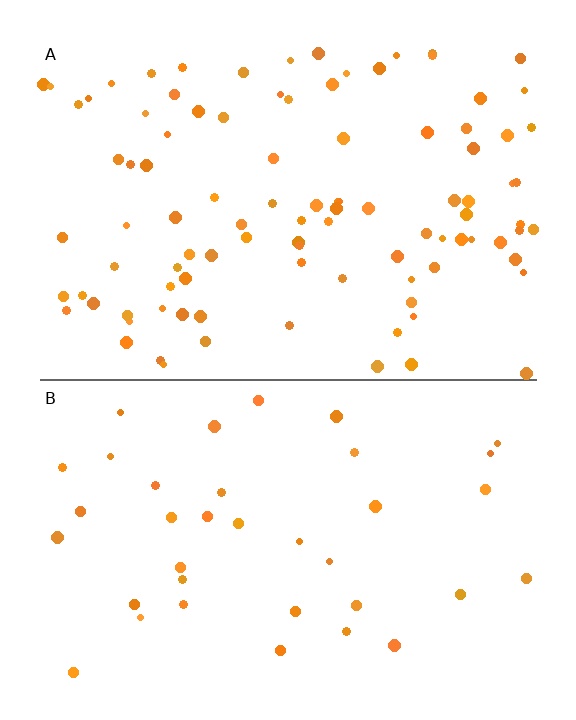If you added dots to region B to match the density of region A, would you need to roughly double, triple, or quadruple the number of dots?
Approximately triple.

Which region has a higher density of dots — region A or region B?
A (the top).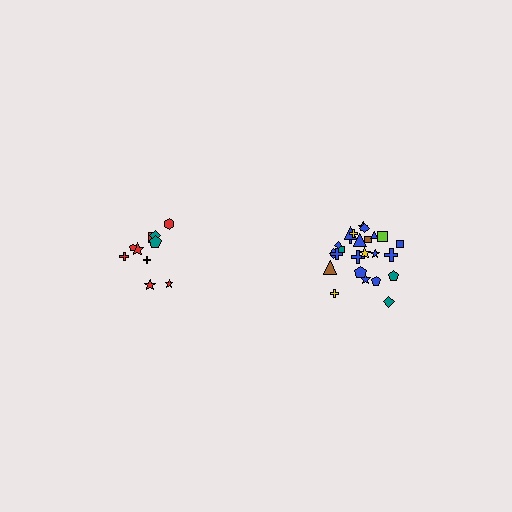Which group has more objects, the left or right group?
The right group.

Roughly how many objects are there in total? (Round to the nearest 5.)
Roughly 35 objects in total.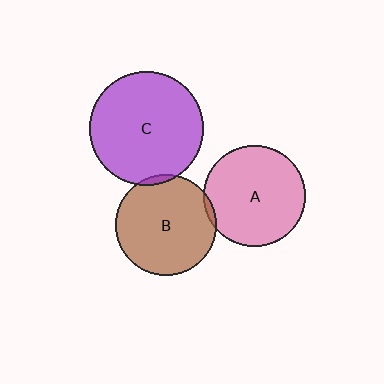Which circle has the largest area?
Circle C (purple).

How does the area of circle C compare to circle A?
Approximately 1.3 times.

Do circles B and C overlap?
Yes.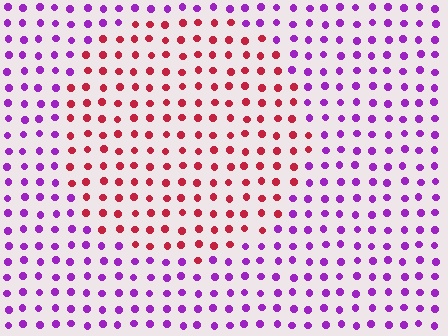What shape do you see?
I see a circle.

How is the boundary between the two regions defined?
The boundary is defined purely by a slight shift in hue (about 63 degrees). Spacing, size, and orientation are identical on both sides.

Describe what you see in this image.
The image is filled with small purple elements in a uniform arrangement. A circle-shaped region is visible where the elements are tinted to a slightly different hue, forming a subtle color boundary.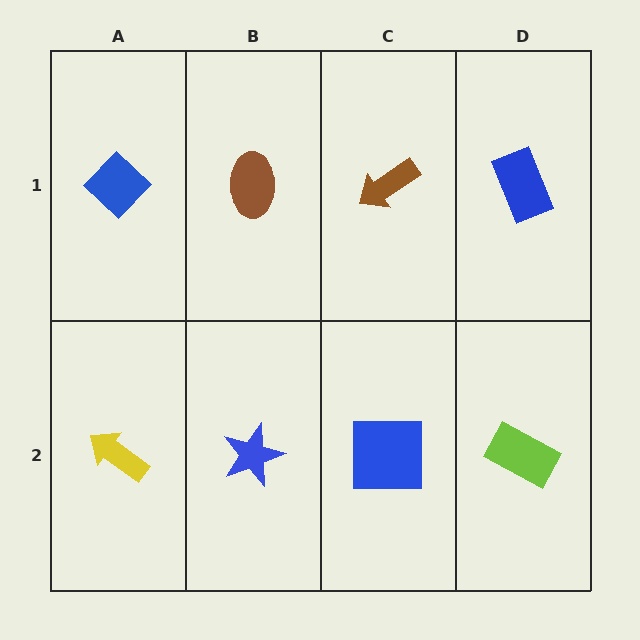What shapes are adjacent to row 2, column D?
A blue rectangle (row 1, column D), a blue square (row 2, column C).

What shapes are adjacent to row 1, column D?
A lime rectangle (row 2, column D), a brown arrow (row 1, column C).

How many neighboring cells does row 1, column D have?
2.